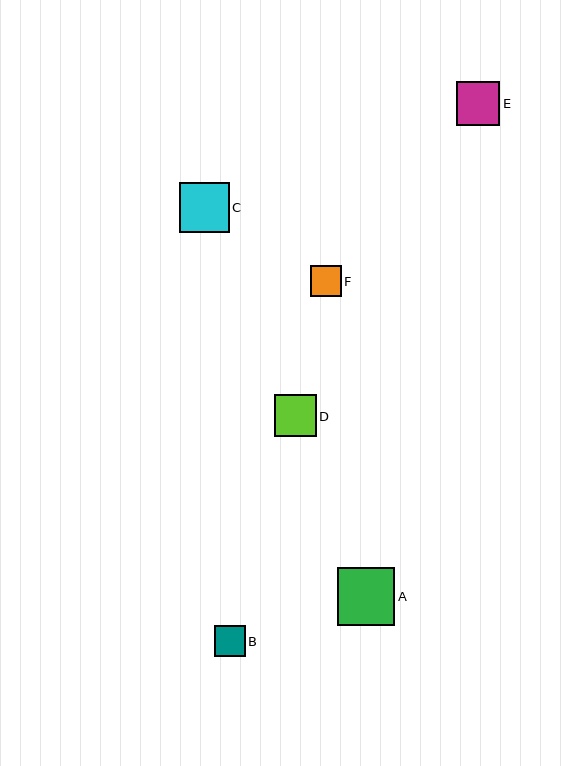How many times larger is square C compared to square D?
Square C is approximately 1.2 times the size of square D.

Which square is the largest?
Square A is the largest with a size of approximately 58 pixels.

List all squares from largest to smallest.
From largest to smallest: A, C, E, D, F, B.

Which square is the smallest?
Square B is the smallest with a size of approximately 30 pixels.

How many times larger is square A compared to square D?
Square A is approximately 1.4 times the size of square D.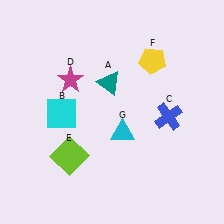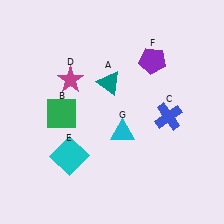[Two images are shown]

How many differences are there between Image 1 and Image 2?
There are 3 differences between the two images.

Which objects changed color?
B changed from cyan to green. E changed from lime to cyan. F changed from yellow to purple.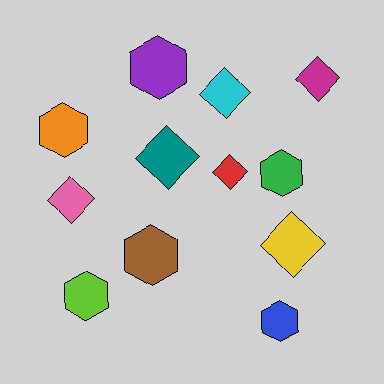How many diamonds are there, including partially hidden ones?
There are 6 diamonds.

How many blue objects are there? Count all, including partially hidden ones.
There is 1 blue object.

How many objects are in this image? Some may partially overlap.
There are 12 objects.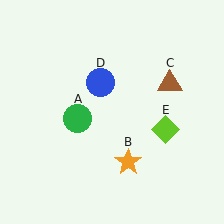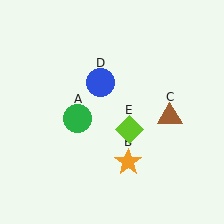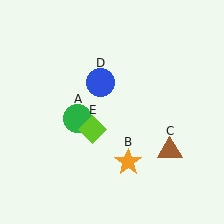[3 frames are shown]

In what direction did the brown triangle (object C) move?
The brown triangle (object C) moved down.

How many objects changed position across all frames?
2 objects changed position: brown triangle (object C), lime diamond (object E).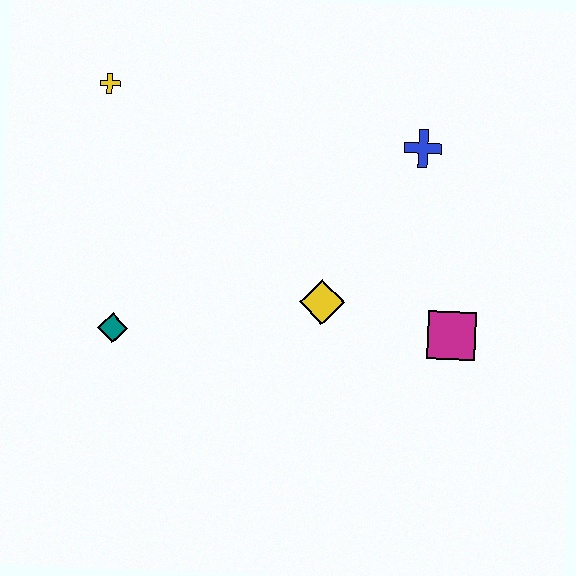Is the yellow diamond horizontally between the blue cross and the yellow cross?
Yes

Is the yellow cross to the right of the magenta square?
No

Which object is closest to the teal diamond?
The yellow diamond is closest to the teal diamond.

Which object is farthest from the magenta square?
The yellow cross is farthest from the magenta square.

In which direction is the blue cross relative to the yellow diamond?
The blue cross is above the yellow diamond.